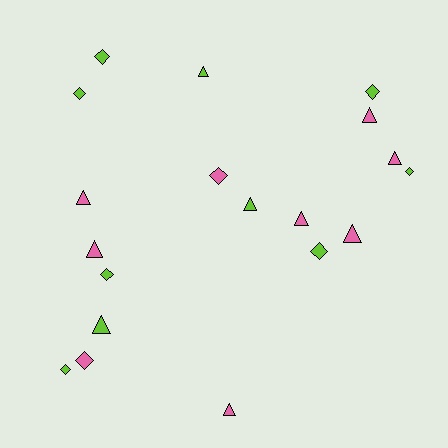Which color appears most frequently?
Lime, with 10 objects.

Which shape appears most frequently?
Triangle, with 10 objects.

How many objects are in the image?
There are 19 objects.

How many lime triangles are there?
There are 3 lime triangles.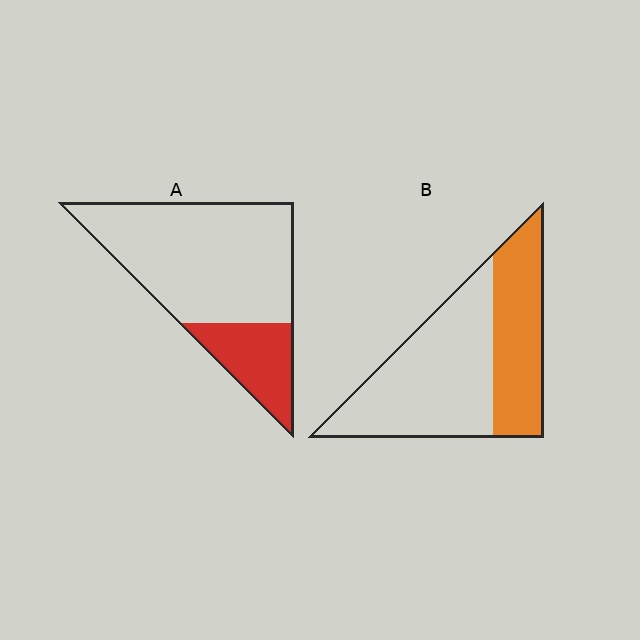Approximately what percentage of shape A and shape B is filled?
A is approximately 25% and B is approximately 40%.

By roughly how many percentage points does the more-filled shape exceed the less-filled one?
By roughly 15 percentage points (B over A).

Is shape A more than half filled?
No.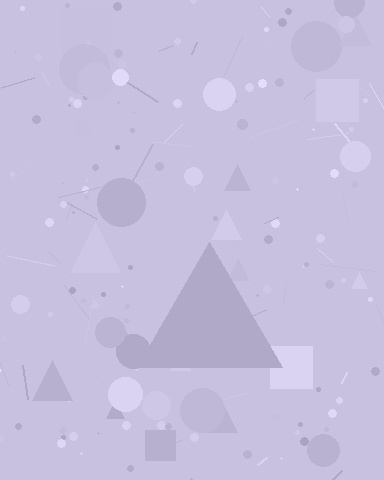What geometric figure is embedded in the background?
A triangle is embedded in the background.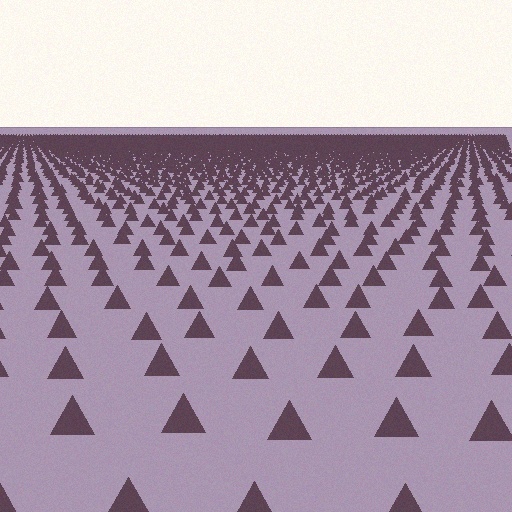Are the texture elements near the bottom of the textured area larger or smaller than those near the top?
Larger. Near the bottom, elements are closer to the viewer and appear at a bigger on-screen size.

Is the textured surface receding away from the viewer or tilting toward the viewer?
The surface is receding away from the viewer. Texture elements get smaller and denser toward the top.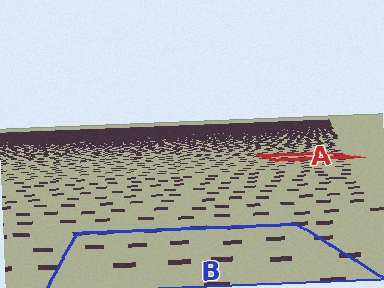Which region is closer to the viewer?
Region B is closer. The texture elements there are larger and more spread out.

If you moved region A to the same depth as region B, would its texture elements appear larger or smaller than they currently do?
They would appear larger. At a closer depth, the same texture elements are projected at a bigger on-screen size.